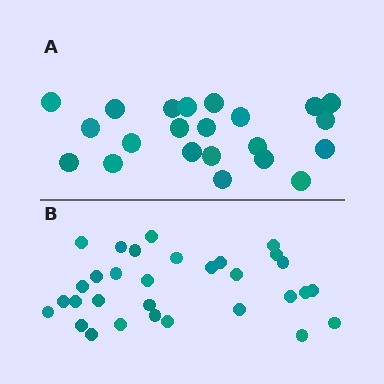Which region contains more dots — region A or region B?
Region B (the bottom region) has more dots.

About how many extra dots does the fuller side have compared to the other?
Region B has roughly 8 or so more dots than region A.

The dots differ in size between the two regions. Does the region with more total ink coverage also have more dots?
No. Region A has more total ink coverage because its dots are larger, but region B actually contains more individual dots. Total area can be misleading — the number of items is what matters here.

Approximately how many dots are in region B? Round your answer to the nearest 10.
About 30 dots. (The exact count is 31, which rounds to 30.)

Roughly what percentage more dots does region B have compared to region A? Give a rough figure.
About 40% more.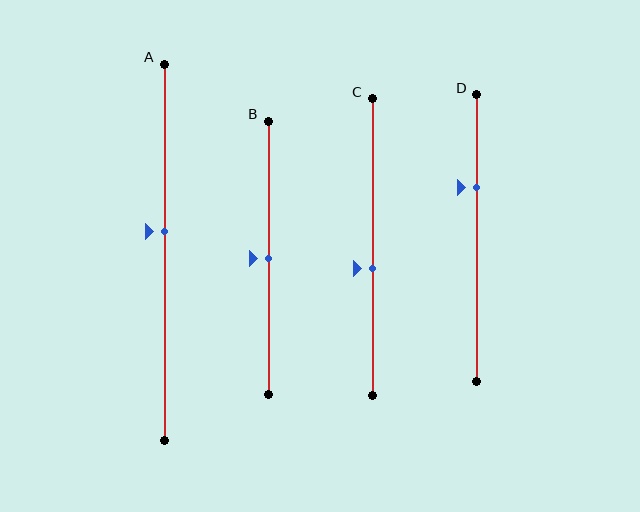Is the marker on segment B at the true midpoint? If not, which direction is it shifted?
Yes, the marker on segment B is at the true midpoint.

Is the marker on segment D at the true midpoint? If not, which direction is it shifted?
No, the marker on segment D is shifted upward by about 18% of the segment length.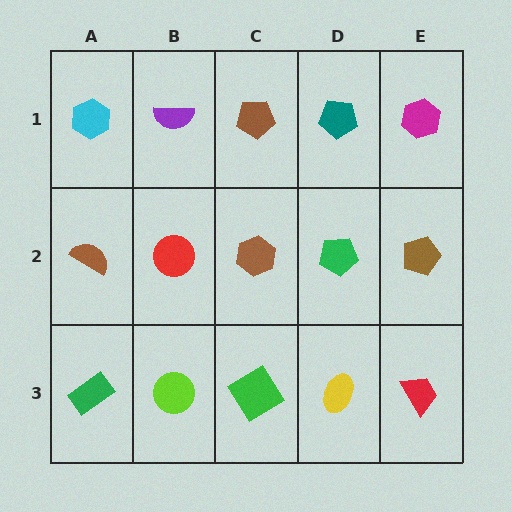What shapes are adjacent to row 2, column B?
A purple semicircle (row 1, column B), a lime circle (row 3, column B), a brown semicircle (row 2, column A), a brown hexagon (row 2, column C).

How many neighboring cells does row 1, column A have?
2.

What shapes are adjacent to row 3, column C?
A brown hexagon (row 2, column C), a lime circle (row 3, column B), a yellow ellipse (row 3, column D).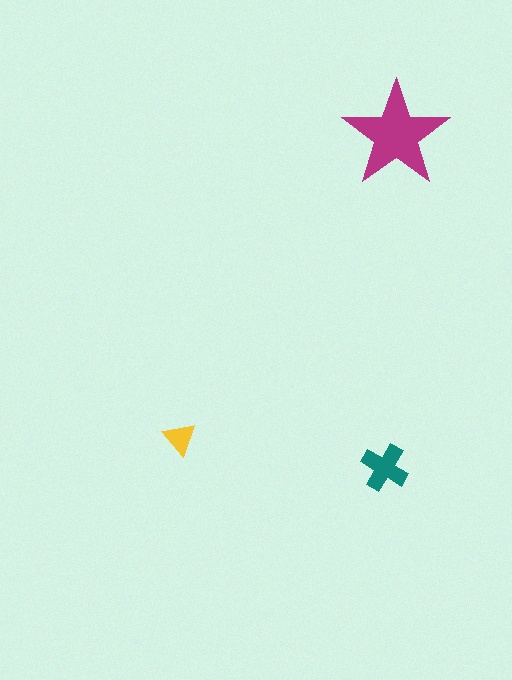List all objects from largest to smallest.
The magenta star, the teal cross, the yellow triangle.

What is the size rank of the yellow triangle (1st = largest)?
3rd.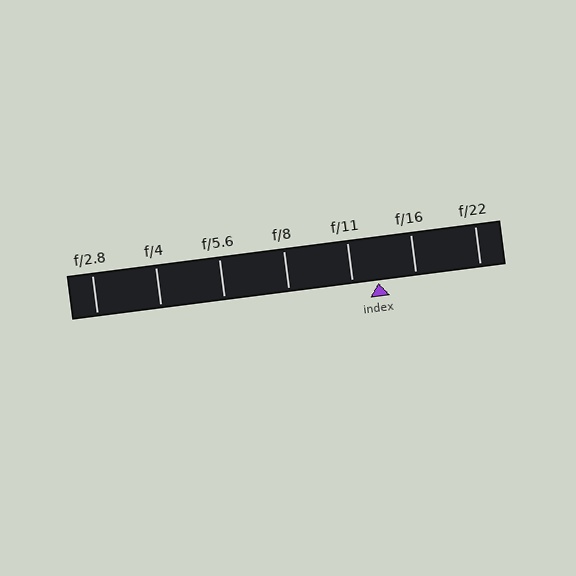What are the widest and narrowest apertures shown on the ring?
The widest aperture shown is f/2.8 and the narrowest is f/22.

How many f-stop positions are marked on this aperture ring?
There are 7 f-stop positions marked.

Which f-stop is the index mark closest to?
The index mark is closest to f/11.